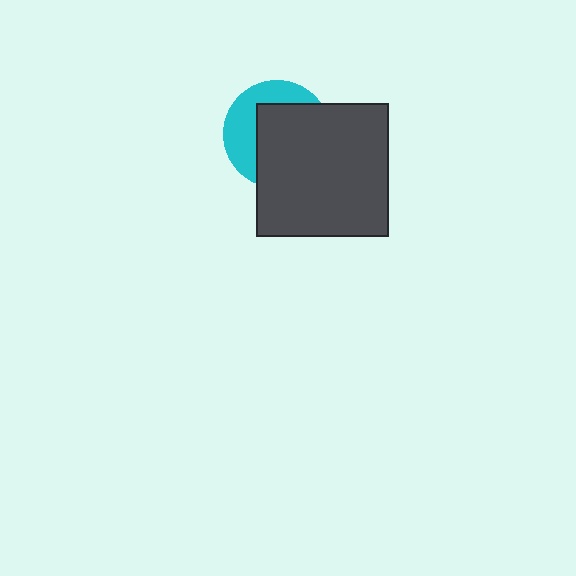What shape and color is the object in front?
The object in front is a dark gray rectangle.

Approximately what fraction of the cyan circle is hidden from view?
Roughly 61% of the cyan circle is hidden behind the dark gray rectangle.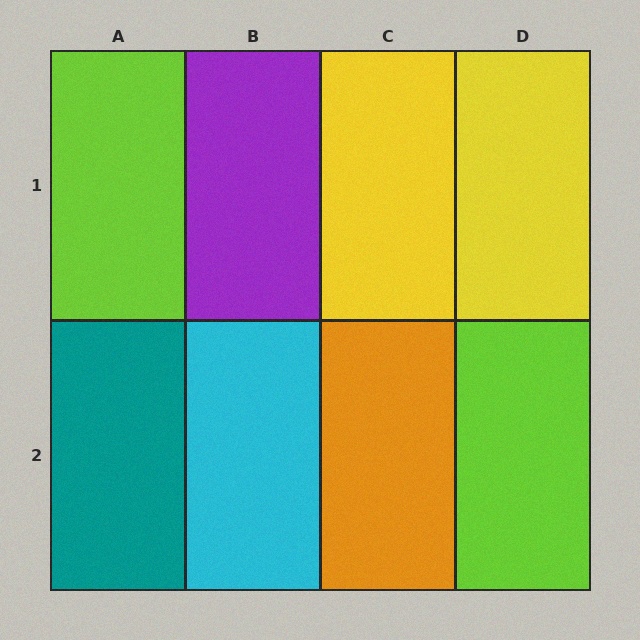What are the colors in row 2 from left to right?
Teal, cyan, orange, lime.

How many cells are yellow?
2 cells are yellow.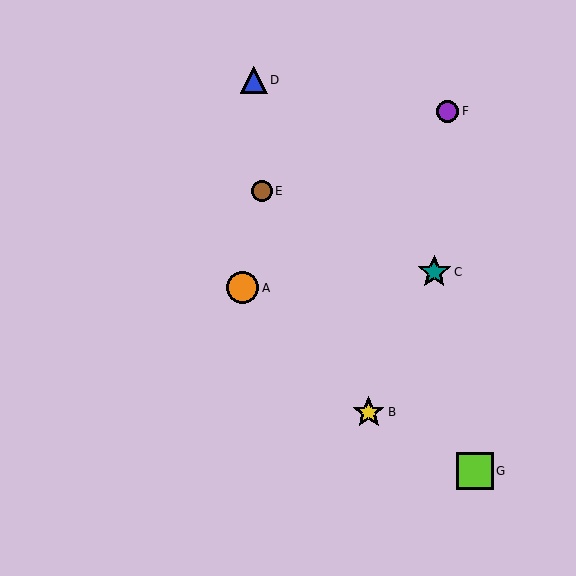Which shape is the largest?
The lime square (labeled G) is the largest.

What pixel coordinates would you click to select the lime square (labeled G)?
Click at (475, 471) to select the lime square G.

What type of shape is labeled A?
Shape A is an orange circle.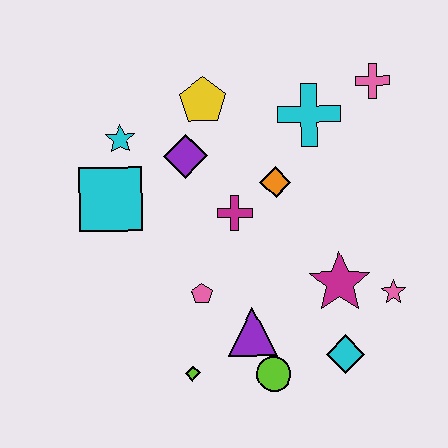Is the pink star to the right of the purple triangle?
Yes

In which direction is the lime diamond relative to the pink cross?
The lime diamond is below the pink cross.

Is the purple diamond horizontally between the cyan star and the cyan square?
No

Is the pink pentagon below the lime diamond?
No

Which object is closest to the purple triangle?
The lime circle is closest to the purple triangle.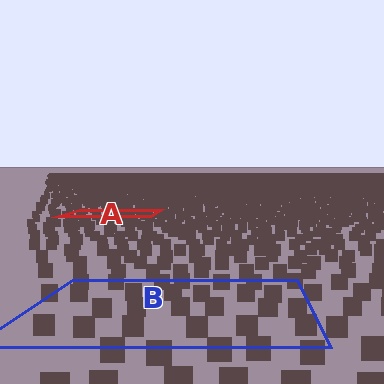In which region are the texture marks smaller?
The texture marks are smaller in region A, because it is farther away.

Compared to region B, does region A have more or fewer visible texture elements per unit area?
Region A has more texture elements per unit area — they are packed more densely because it is farther away.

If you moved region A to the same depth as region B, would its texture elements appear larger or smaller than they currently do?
They would appear larger. At a closer depth, the same texture elements are projected at a bigger on-screen size.